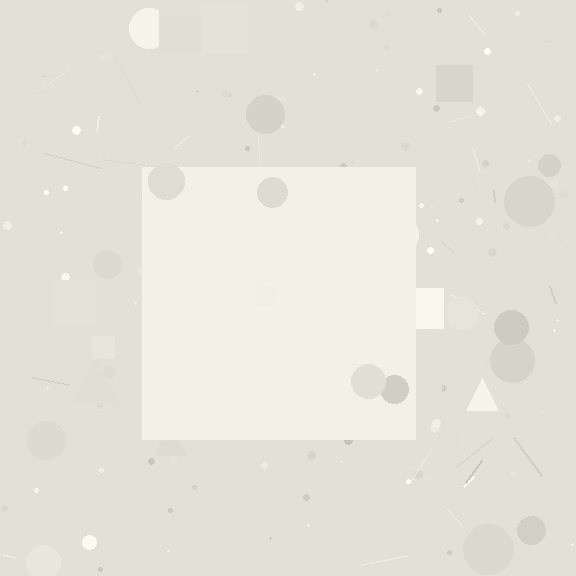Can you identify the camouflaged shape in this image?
The camouflaged shape is a square.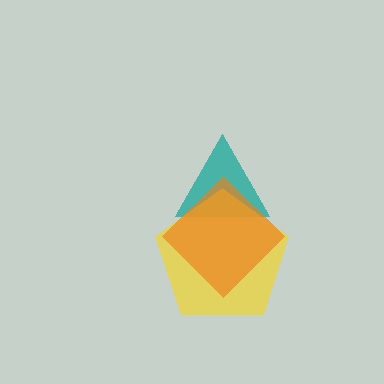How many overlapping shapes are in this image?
There are 3 overlapping shapes in the image.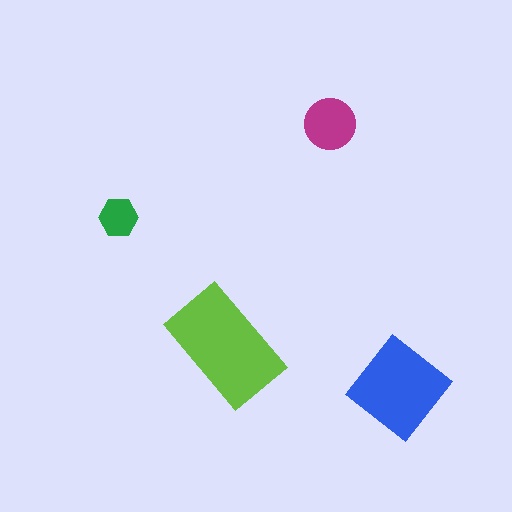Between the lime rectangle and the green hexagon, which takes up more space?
The lime rectangle.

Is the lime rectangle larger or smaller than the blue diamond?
Larger.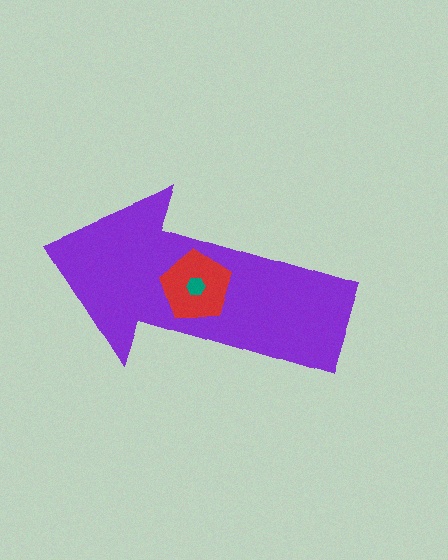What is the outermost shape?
The purple arrow.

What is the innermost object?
The teal hexagon.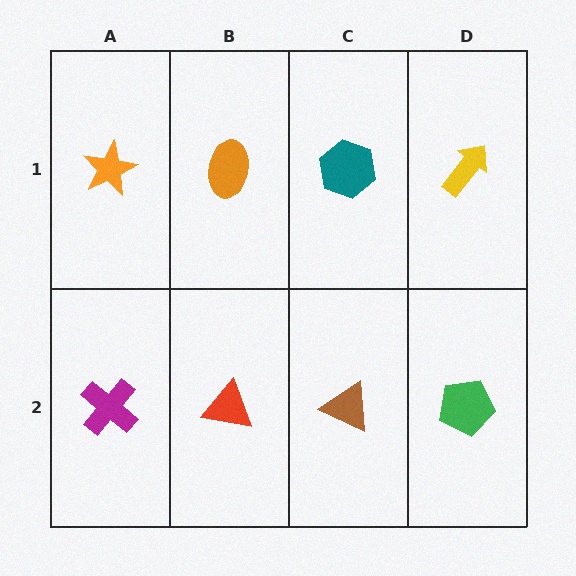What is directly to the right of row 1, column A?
An orange ellipse.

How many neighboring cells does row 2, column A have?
2.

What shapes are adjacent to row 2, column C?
A teal hexagon (row 1, column C), a red triangle (row 2, column B), a green pentagon (row 2, column D).